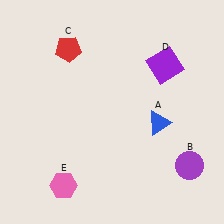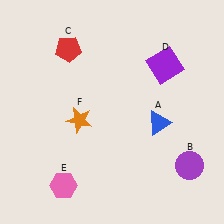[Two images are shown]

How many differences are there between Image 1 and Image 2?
There is 1 difference between the two images.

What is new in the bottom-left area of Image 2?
An orange star (F) was added in the bottom-left area of Image 2.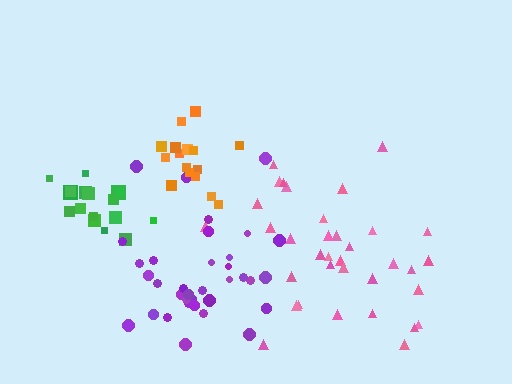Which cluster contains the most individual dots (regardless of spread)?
Pink (35).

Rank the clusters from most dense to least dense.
purple, green, orange, pink.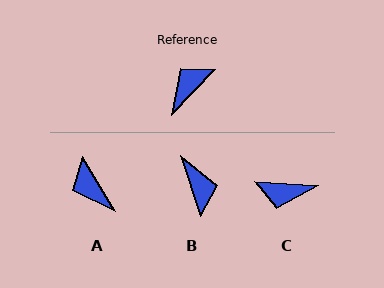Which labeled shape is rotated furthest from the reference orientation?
C, about 131 degrees away.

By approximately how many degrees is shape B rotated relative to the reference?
Approximately 117 degrees clockwise.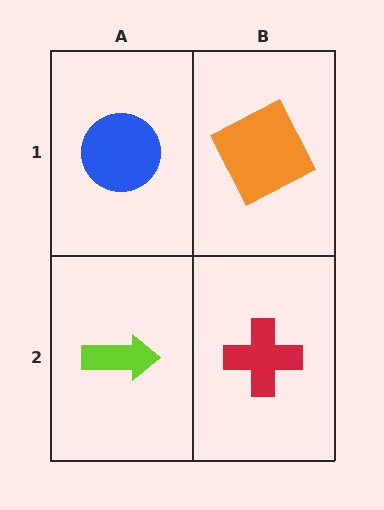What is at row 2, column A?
A lime arrow.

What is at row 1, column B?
An orange square.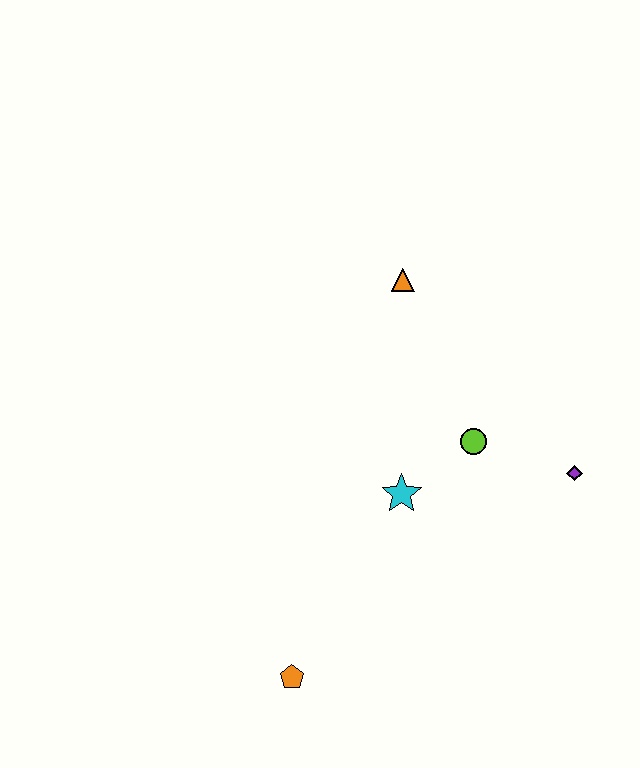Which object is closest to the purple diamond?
The lime circle is closest to the purple diamond.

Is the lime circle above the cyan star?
Yes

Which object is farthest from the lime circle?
The orange pentagon is farthest from the lime circle.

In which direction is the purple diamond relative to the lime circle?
The purple diamond is to the right of the lime circle.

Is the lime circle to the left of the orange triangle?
No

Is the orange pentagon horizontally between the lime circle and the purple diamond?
No